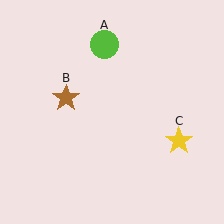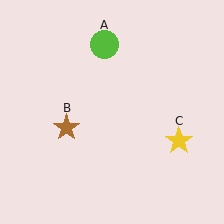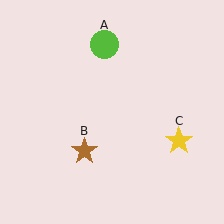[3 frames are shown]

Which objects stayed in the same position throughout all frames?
Lime circle (object A) and yellow star (object C) remained stationary.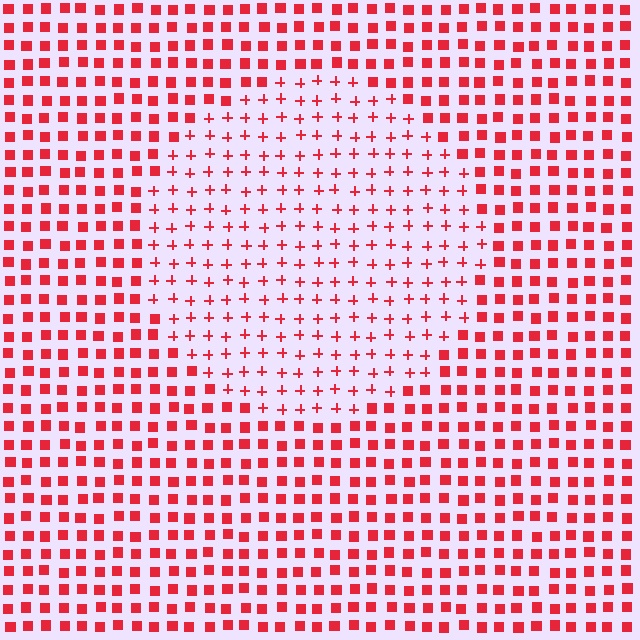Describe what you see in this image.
The image is filled with small red elements arranged in a uniform grid. A circle-shaped region contains plus signs, while the surrounding area contains squares. The boundary is defined purely by the change in element shape.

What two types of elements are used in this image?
The image uses plus signs inside the circle region and squares outside it.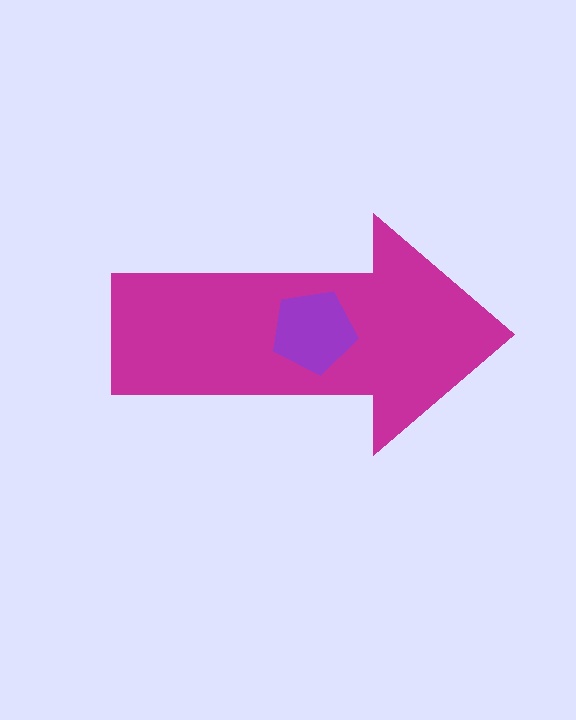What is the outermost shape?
The magenta arrow.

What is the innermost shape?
The purple pentagon.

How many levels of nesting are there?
2.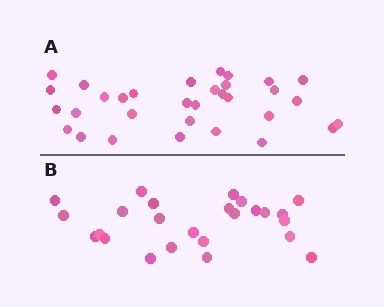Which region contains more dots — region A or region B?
Region A (the top region) has more dots.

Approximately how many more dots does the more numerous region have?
Region A has roughly 8 or so more dots than region B.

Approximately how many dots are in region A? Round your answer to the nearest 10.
About 30 dots. (The exact count is 32, which rounds to 30.)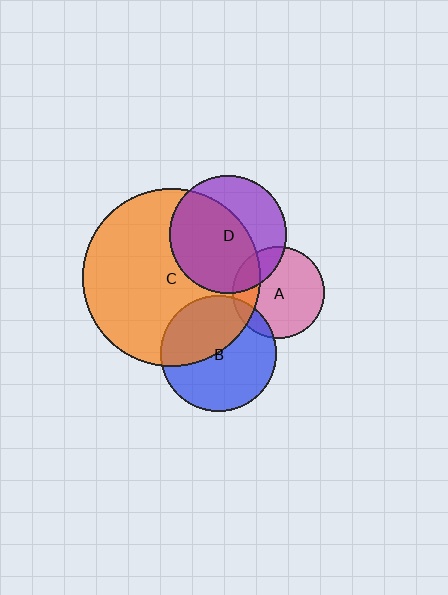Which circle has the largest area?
Circle C (orange).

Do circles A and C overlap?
Yes.